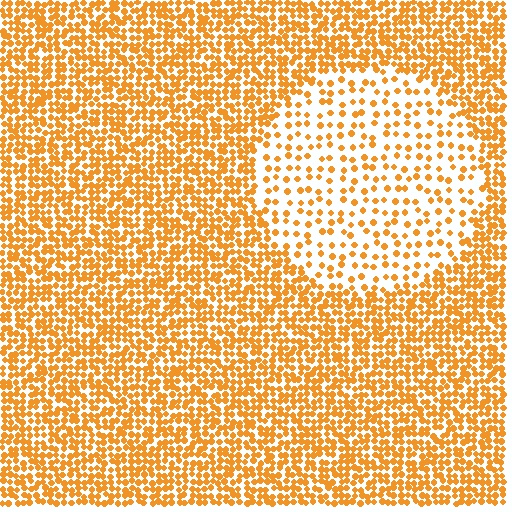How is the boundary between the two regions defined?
The boundary is defined by a change in element density (approximately 2.6x ratio). All elements are the same color, size, and shape.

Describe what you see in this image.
The image contains small orange elements arranged at two different densities. A circle-shaped region is visible where the elements are less densely packed than the surrounding area.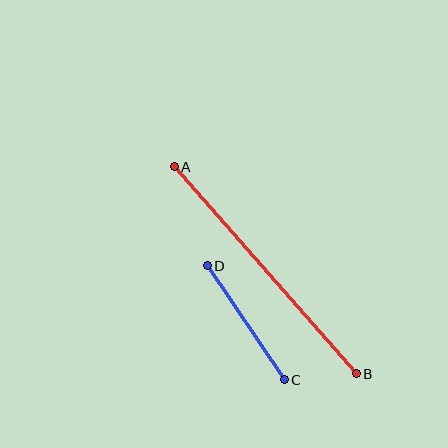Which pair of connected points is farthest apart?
Points A and B are farthest apart.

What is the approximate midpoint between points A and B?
The midpoint is at approximately (265, 270) pixels.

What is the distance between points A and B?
The distance is approximately 276 pixels.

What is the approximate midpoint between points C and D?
The midpoint is at approximately (246, 323) pixels.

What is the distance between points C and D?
The distance is approximately 137 pixels.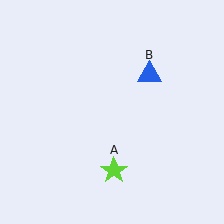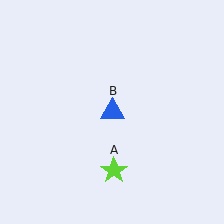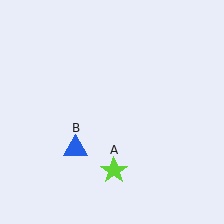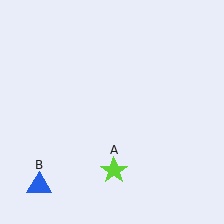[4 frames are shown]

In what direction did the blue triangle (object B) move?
The blue triangle (object B) moved down and to the left.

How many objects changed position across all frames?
1 object changed position: blue triangle (object B).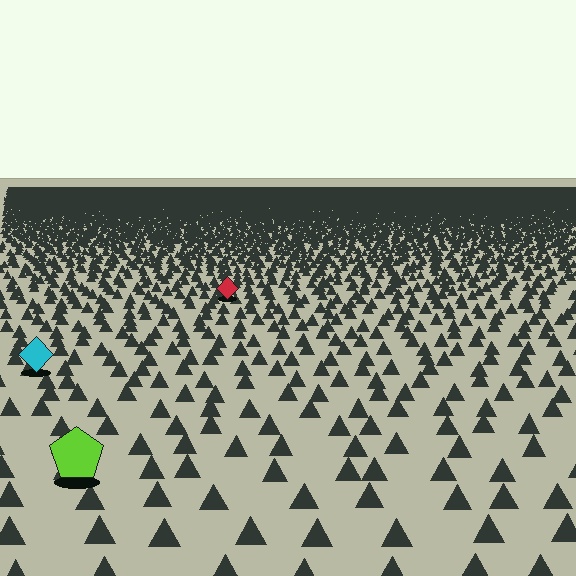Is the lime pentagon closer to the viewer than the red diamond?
Yes. The lime pentagon is closer — you can tell from the texture gradient: the ground texture is coarser near it.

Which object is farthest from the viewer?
The red diamond is farthest from the viewer. It appears smaller and the ground texture around it is denser.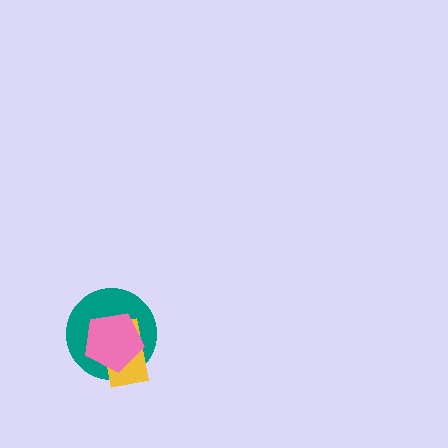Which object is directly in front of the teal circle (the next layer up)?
The yellow rectangle is directly in front of the teal circle.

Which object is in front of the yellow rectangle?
The pink pentagon is in front of the yellow rectangle.